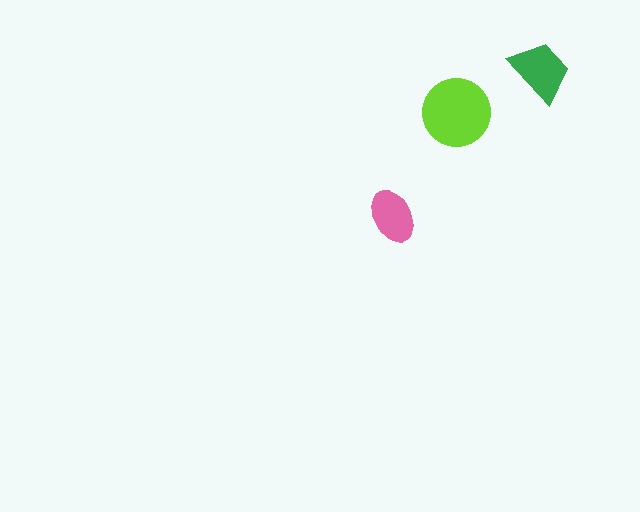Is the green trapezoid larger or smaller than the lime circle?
Smaller.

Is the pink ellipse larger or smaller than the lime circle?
Smaller.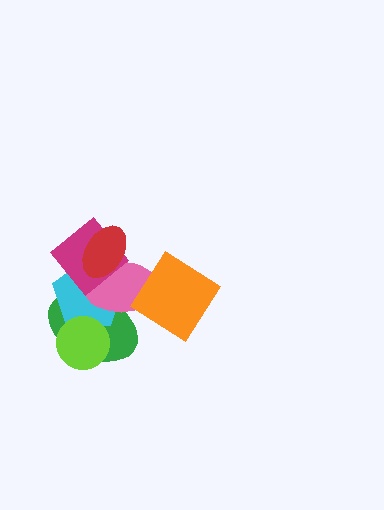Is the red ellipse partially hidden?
No, no other shape covers it.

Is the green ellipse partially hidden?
Yes, it is partially covered by another shape.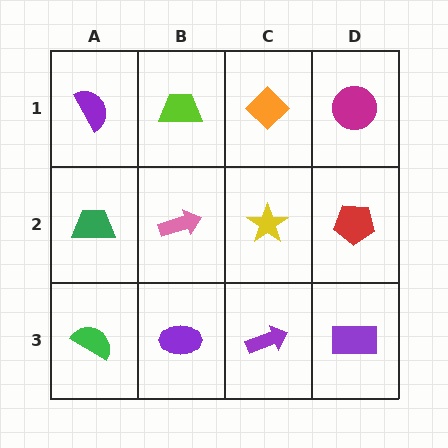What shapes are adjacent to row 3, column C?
A yellow star (row 2, column C), a purple ellipse (row 3, column B), a purple rectangle (row 3, column D).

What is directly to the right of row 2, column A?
A pink arrow.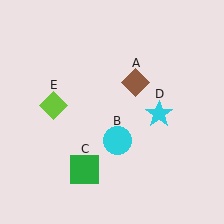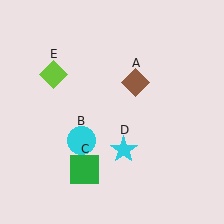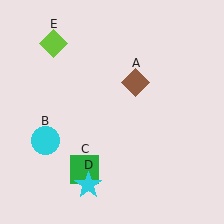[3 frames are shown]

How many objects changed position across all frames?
3 objects changed position: cyan circle (object B), cyan star (object D), lime diamond (object E).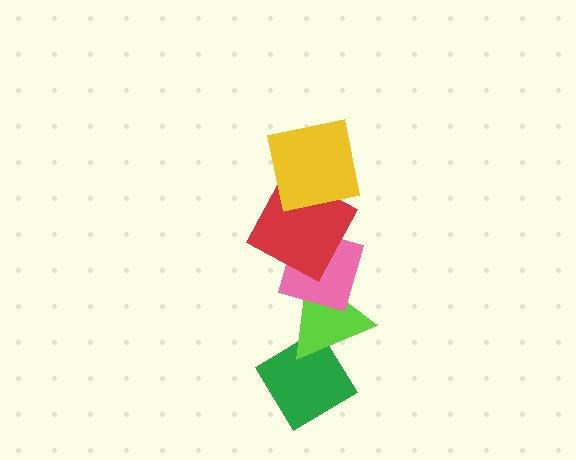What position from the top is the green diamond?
The green diamond is 5th from the top.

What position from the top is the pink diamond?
The pink diamond is 3rd from the top.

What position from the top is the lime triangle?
The lime triangle is 4th from the top.